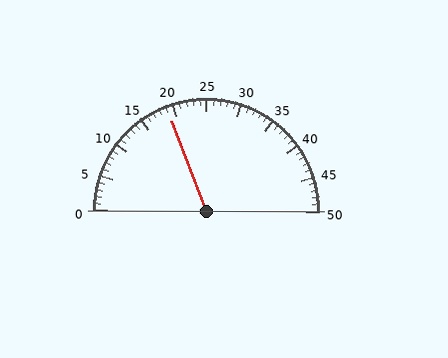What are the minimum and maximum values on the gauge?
The gauge ranges from 0 to 50.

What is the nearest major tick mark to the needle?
The nearest major tick mark is 20.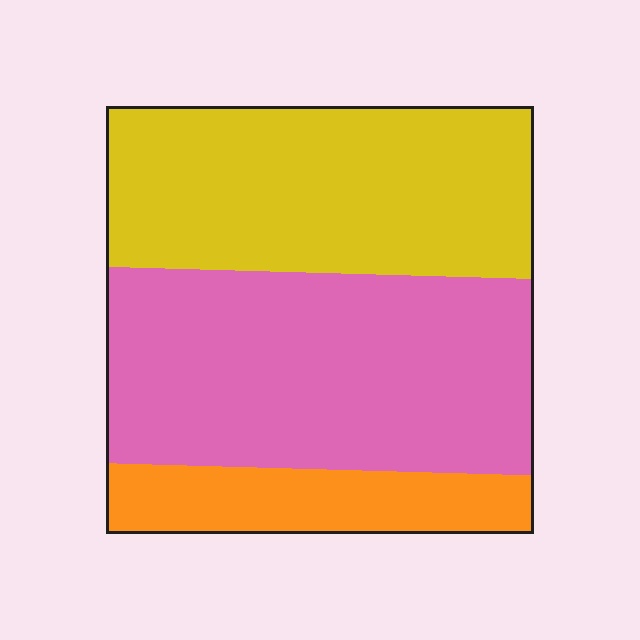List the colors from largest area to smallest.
From largest to smallest: pink, yellow, orange.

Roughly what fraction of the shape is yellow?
Yellow covers around 40% of the shape.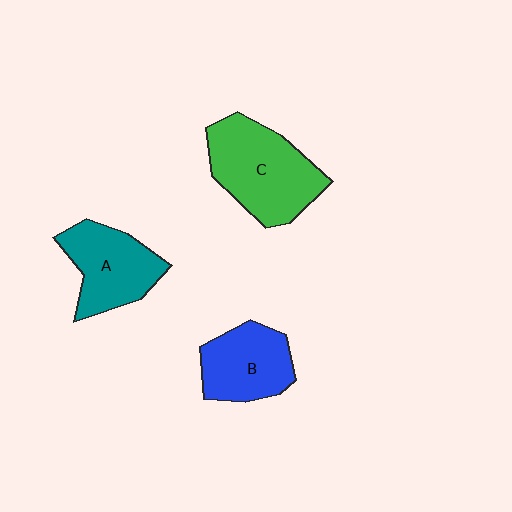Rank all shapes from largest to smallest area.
From largest to smallest: C (green), A (teal), B (blue).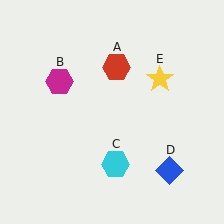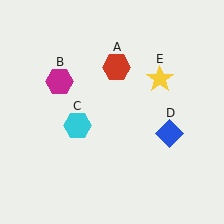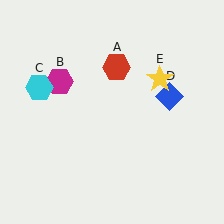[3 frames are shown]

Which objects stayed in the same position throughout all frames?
Red hexagon (object A) and magenta hexagon (object B) and yellow star (object E) remained stationary.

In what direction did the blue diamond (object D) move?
The blue diamond (object D) moved up.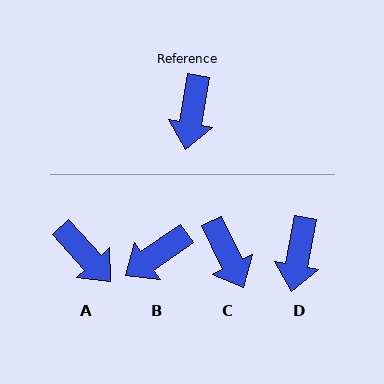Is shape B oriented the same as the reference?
No, it is off by about 45 degrees.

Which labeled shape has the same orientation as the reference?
D.